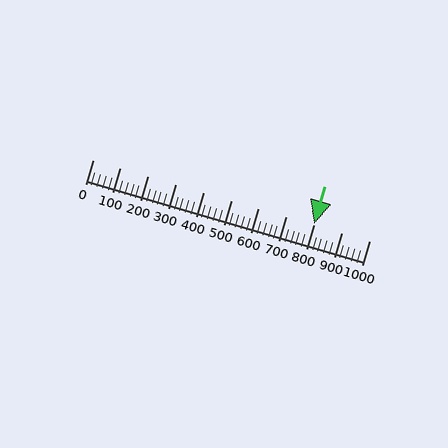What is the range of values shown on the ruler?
The ruler shows values from 0 to 1000.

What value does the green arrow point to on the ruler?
The green arrow points to approximately 800.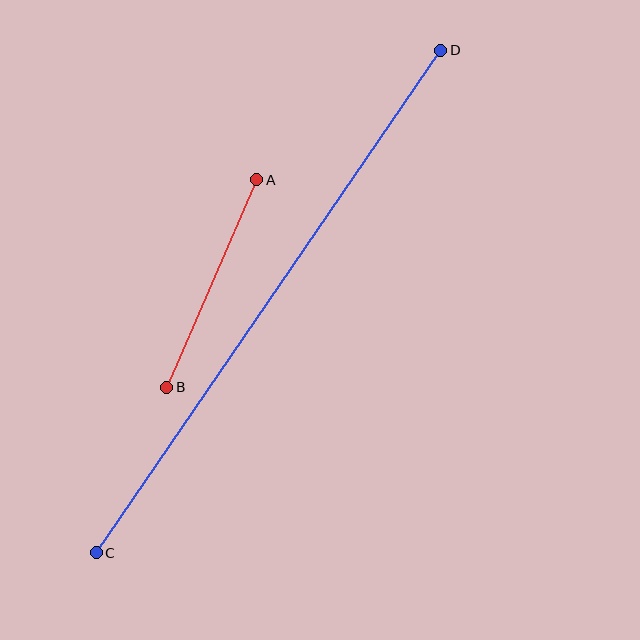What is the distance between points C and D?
The distance is approximately 609 pixels.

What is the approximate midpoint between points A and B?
The midpoint is at approximately (212, 283) pixels.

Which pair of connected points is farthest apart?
Points C and D are farthest apart.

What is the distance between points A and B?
The distance is approximately 226 pixels.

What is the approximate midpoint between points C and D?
The midpoint is at approximately (269, 301) pixels.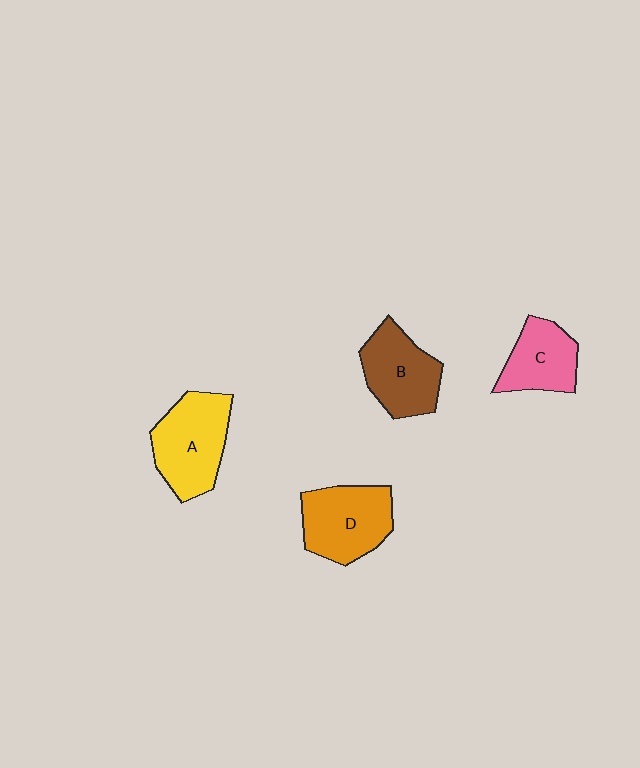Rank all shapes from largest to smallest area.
From largest to smallest: A (yellow), D (orange), B (brown), C (pink).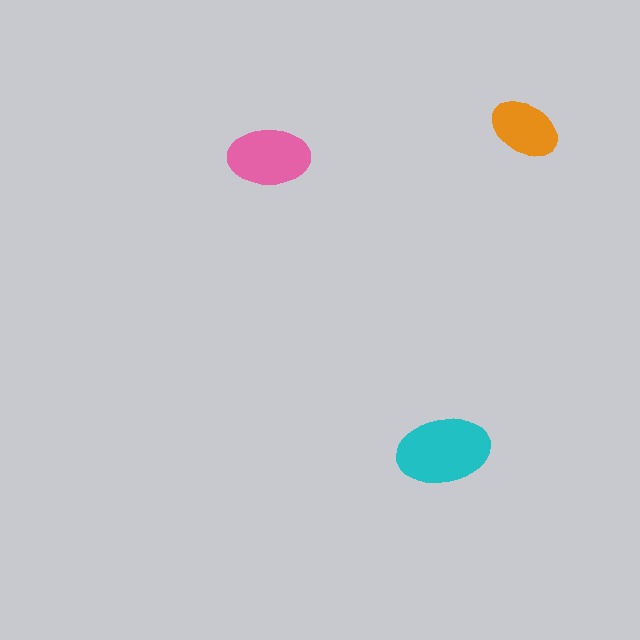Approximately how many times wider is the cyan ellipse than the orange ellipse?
About 1.5 times wider.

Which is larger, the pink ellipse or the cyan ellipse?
The cyan one.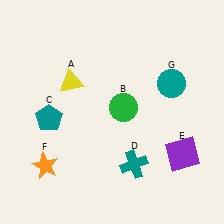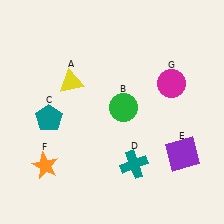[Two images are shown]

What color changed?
The circle (G) changed from teal in Image 1 to magenta in Image 2.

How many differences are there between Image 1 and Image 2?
There is 1 difference between the two images.